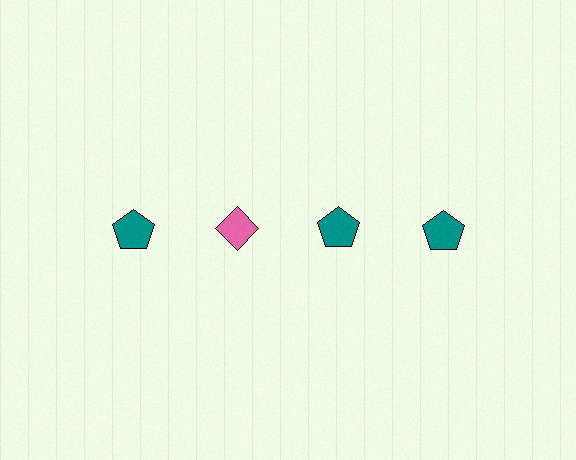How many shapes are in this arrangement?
There are 4 shapes arranged in a grid pattern.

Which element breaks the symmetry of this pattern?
The pink diamond in the top row, second from left column breaks the symmetry. All other shapes are teal pentagons.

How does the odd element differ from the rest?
It differs in both color (pink instead of teal) and shape (diamond instead of pentagon).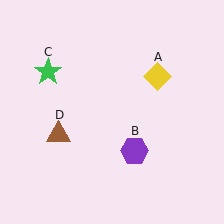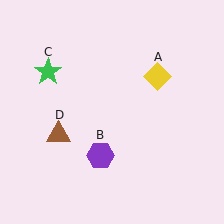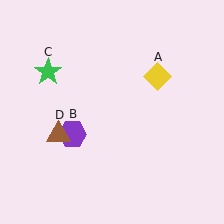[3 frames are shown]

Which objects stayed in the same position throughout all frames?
Yellow diamond (object A) and green star (object C) and brown triangle (object D) remained stationary.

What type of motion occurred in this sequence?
The purple hexagon (object B) rotated clockwise around the center of the scene.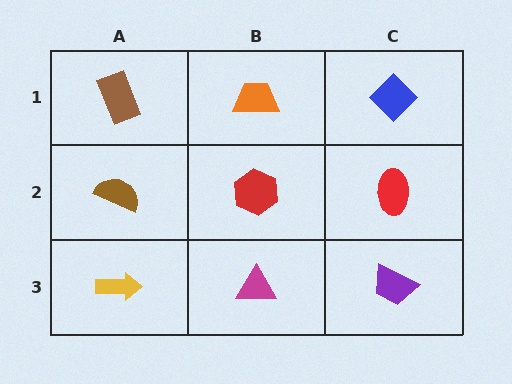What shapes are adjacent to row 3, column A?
A brown semicircle (row 2, column A), a magenta triangle (row 3, column B).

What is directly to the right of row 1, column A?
An orange trapezoid.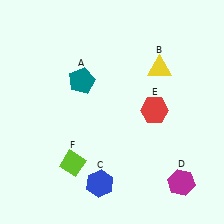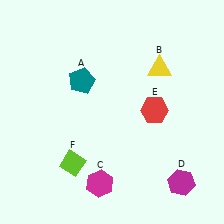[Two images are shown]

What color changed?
The hexagon (C) changed from blue in Image 1 to magenta in Image 2.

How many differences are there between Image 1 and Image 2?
There is 1 difference between the two images.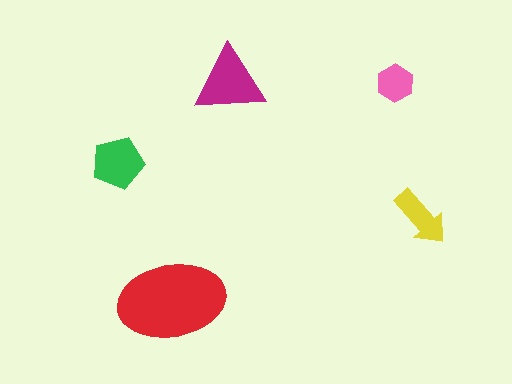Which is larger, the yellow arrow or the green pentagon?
The green pentagon.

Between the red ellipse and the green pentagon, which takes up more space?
The red ellipse.